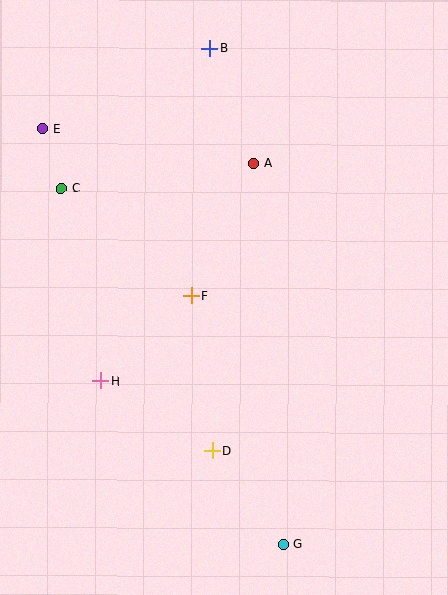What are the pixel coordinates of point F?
Point F is at (191, 296).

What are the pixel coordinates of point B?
Point B is at (210, 48).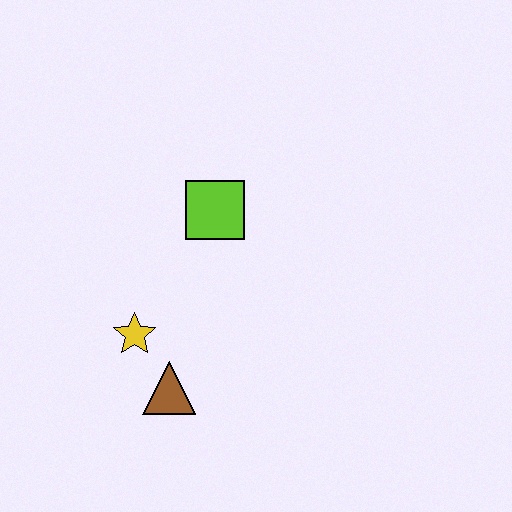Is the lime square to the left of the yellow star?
No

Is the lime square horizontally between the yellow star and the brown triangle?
No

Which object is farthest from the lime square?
The brown triangle is farthest from the lime square.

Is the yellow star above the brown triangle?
Yes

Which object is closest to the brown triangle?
The yellow star is closest to the brown triangle.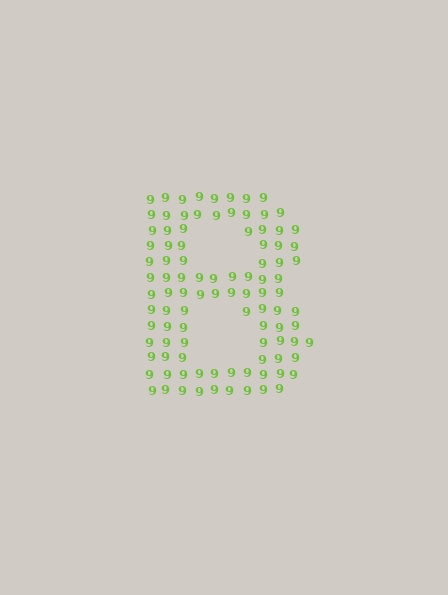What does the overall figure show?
The overall figure shows the letter B.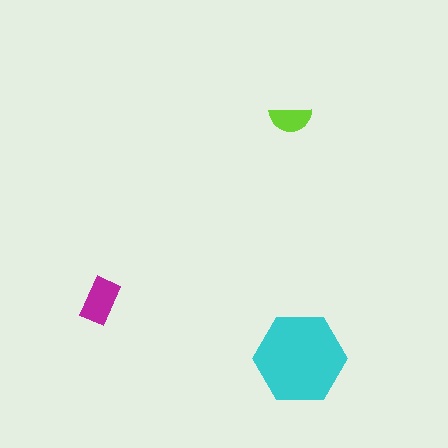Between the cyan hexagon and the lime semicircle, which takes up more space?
The cyan hexagon.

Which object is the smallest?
The lime semicircle.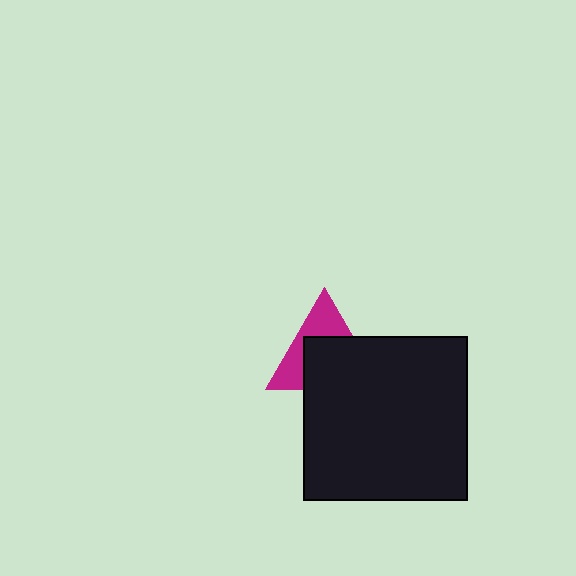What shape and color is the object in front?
The object in front is a black square.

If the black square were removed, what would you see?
You would see the complete magenta triangle.